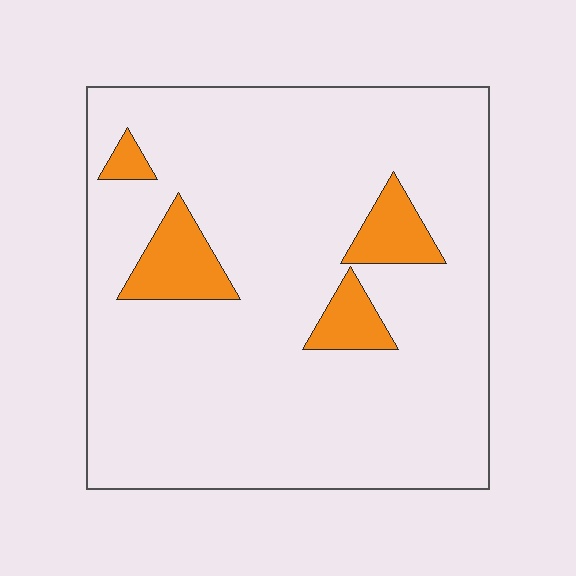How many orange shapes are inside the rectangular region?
4.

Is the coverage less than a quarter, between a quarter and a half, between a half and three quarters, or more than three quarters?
Less than a quarter.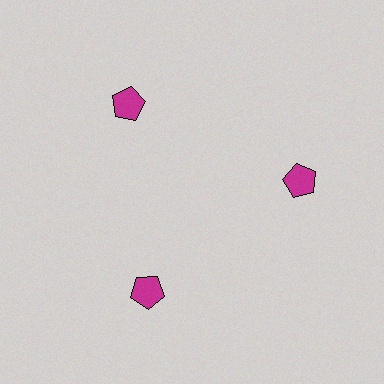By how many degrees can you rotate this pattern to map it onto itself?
The pattern maps onto itself every 120 degrees of rotation.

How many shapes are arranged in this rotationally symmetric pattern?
There are 3 shapes, arranged in 3 groups of 1.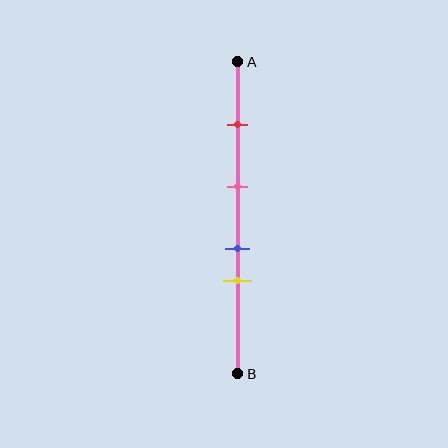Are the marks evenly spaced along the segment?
No, the marks are not evenly spaced.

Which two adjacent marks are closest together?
The blue and yellow marks are the closest adjacent pair.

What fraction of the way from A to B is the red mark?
The red mark is approximately 20% (0.2) of the way from A to B.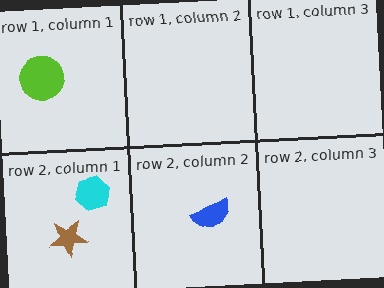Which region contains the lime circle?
The row 1, column 1 region.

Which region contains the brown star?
The row 2, column 1 region.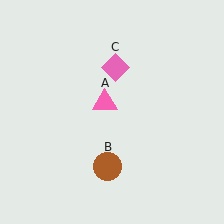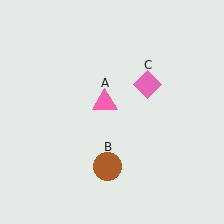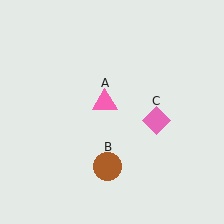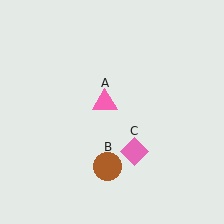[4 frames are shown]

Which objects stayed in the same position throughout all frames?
Pink triangle (object A) and brown circle (object B) remained stationary.